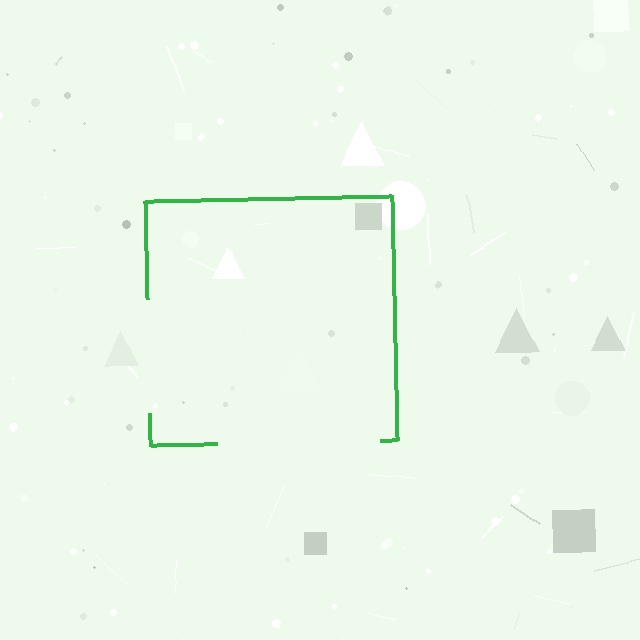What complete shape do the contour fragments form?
The contour fragments form a square.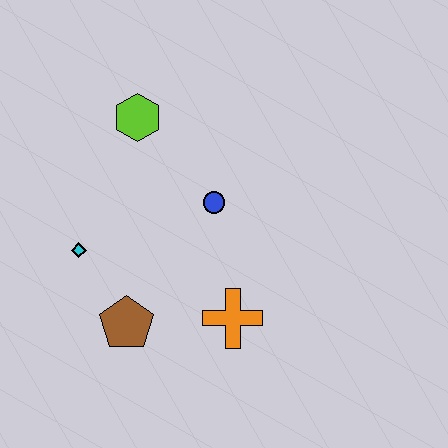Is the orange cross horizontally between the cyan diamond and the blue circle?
No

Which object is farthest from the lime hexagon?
The orange cross is farthest from the lime hexagon.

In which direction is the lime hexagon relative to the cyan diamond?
The lime hexagon is above the cyan diamond.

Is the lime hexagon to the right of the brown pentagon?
Yes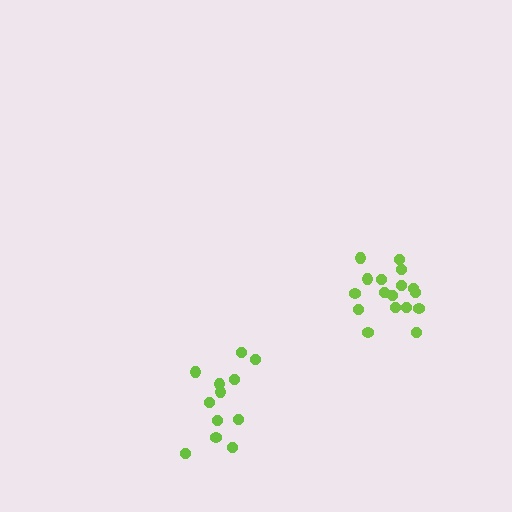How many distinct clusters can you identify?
There are 2 distinct clusters.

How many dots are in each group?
Group 1: 12 dots, Group 2: 17 dots (29 total).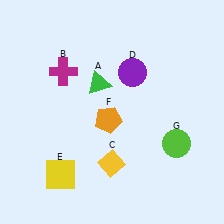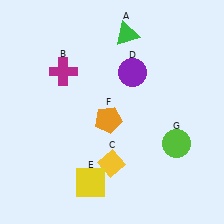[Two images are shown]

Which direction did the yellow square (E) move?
The yellow square (E) moved right.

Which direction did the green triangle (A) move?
The green triangle (A) moved up.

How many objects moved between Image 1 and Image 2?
2 objects moved between the two images.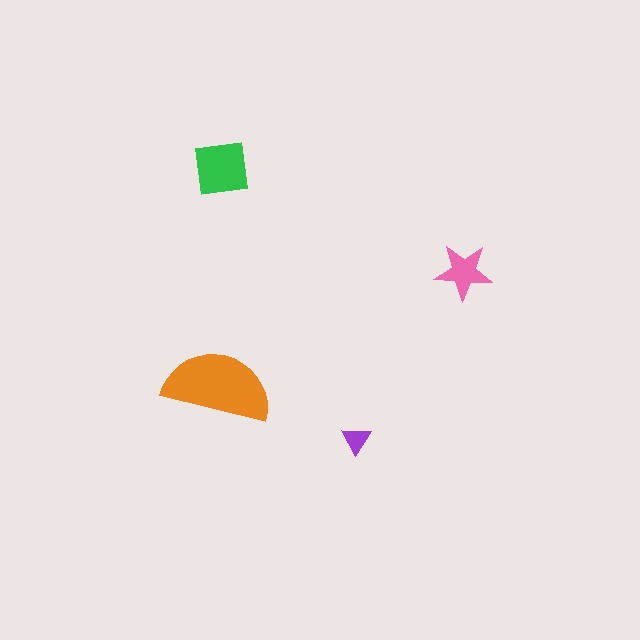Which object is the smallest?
The purple triangle.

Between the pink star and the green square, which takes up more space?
The green square.